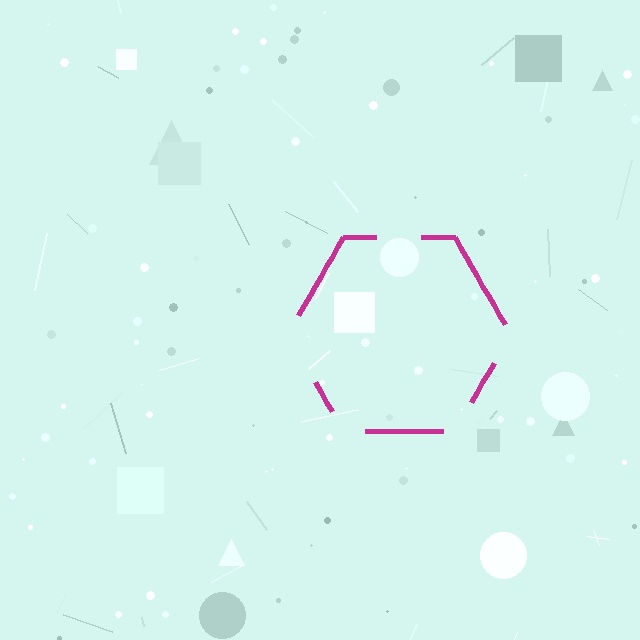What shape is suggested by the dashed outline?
The dashed outline suggests a hexagon.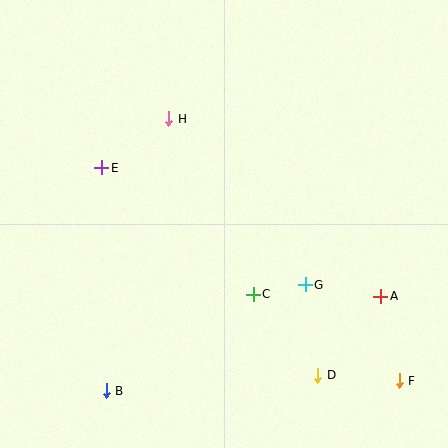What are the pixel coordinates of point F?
Point F is at (399, 381).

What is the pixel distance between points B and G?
The distance between B and G is 225 pixels.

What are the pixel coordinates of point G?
Point G is at (305, 285).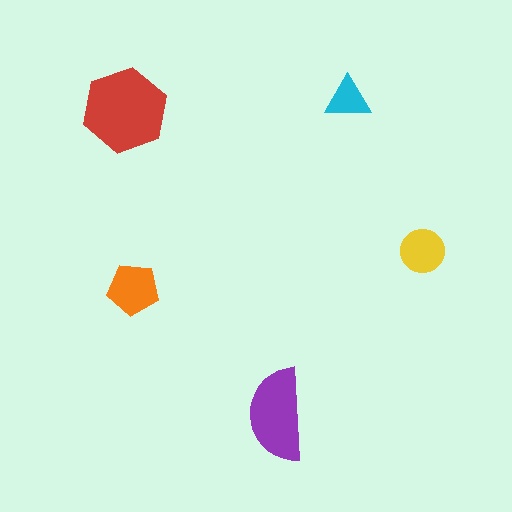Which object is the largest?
The red hexagon.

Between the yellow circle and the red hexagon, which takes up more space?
The red hexagon.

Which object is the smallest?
The cyan triangle.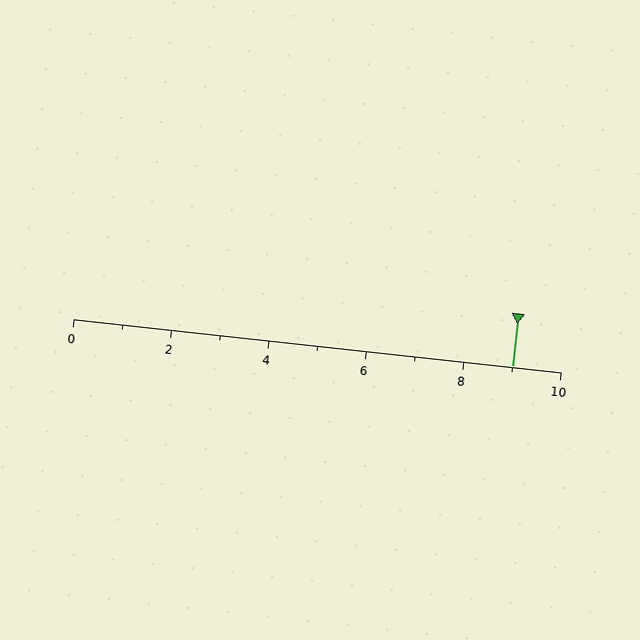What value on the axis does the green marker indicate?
The marker indicates approximately 9.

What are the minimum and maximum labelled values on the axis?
The axis runs from 0 to 10.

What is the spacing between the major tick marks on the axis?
The major ticks are spaced 2 apart.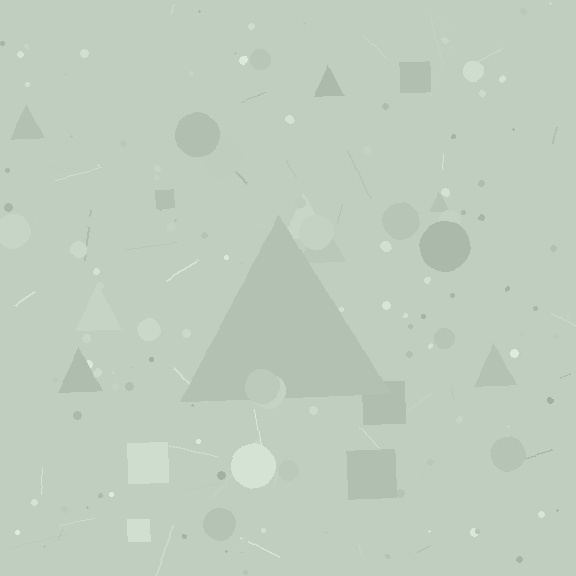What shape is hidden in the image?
A triangle is hidden in the image.